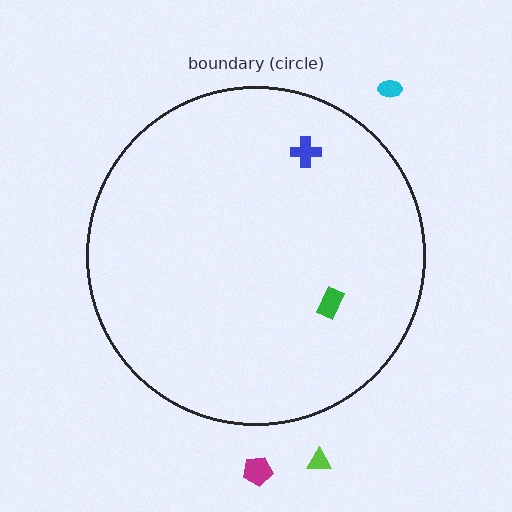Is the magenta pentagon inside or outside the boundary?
Outside.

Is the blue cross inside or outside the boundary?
Inside.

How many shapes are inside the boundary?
2 inside, 3 outside.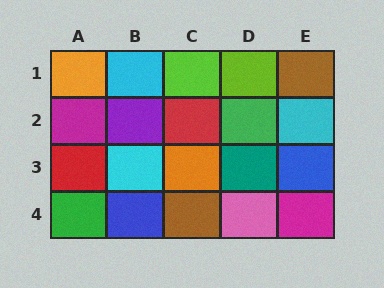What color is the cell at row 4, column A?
Green.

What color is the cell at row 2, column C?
Red.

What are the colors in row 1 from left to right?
Orange, cyan, lime, lime, brown.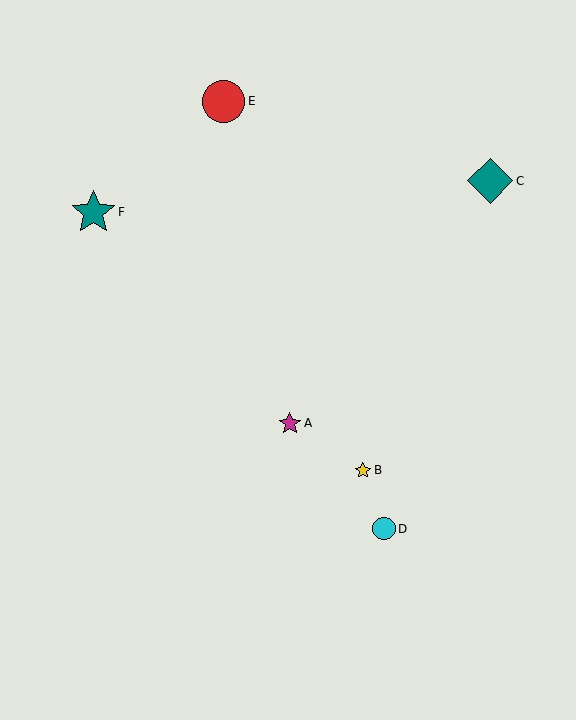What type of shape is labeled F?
Shape F is a teal star.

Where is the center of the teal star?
The center of the teal star is at (93, 212).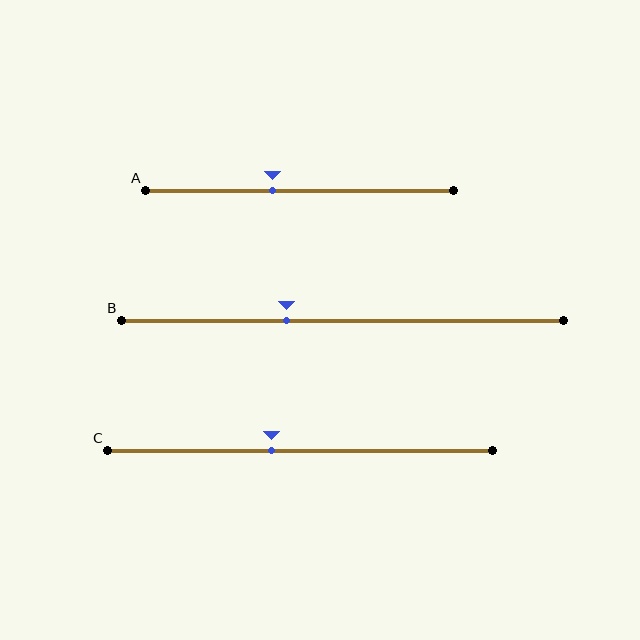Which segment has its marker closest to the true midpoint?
Segment C has its marker closest to the true midpoint.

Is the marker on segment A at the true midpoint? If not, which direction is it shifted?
No, the marker on segment A is shifted to the left by about 9% of the segment length.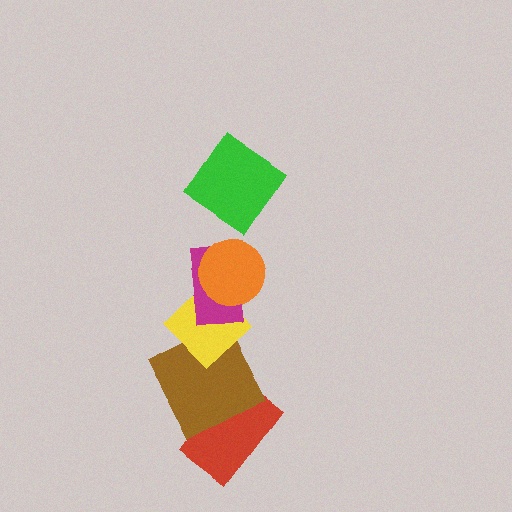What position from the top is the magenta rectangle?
The magenta rectangle is 3rd from the top.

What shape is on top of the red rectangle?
The brown square is on top of the red rectangle.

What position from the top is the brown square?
The brown square is 5th from the top.